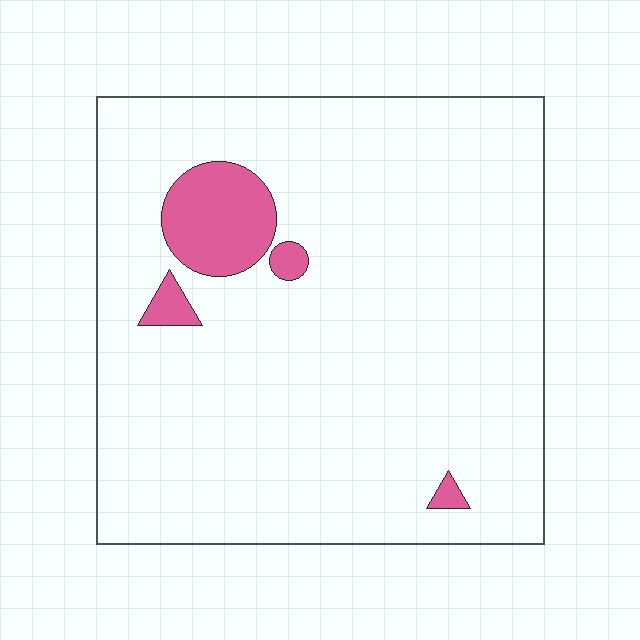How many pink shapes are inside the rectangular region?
4.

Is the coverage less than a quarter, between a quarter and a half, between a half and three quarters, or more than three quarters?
Less than a quarter.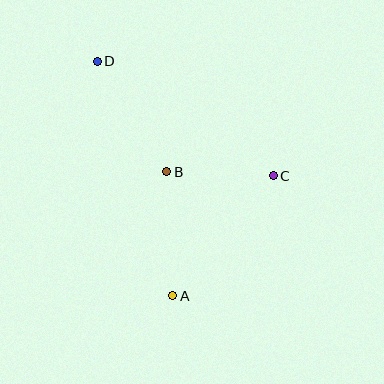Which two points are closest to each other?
Points B and C are closest to each other.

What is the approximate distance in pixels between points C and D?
The distance between C and D is approximately 210 pixels.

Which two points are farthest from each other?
Points A and D are farthest from each other.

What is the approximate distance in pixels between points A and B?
The distance between A and B is approximately 124 pixels.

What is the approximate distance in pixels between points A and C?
The distance between A and C is approximately 157 pixels.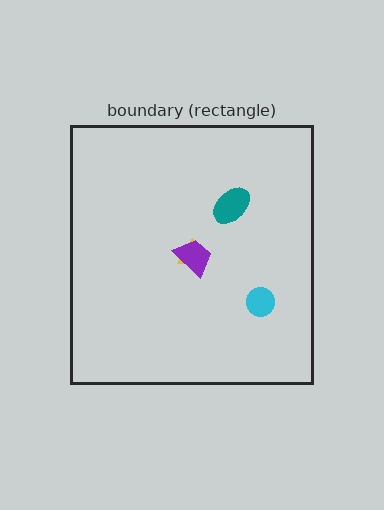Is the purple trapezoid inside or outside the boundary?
Inside.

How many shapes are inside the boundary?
4 inside, 0 outside.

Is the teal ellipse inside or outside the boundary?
Inside.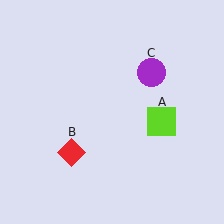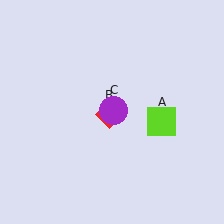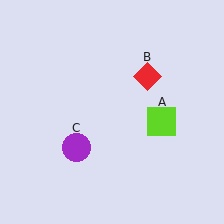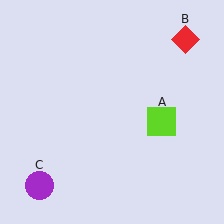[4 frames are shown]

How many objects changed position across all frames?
2 objects changed position: red diamond (object B), purple circle (object C).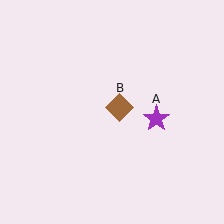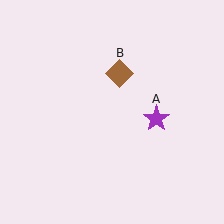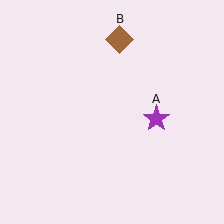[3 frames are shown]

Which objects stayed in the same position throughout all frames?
Purple star (object A) remained stationary.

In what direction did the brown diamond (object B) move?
The brown diamond (object B) moved up.